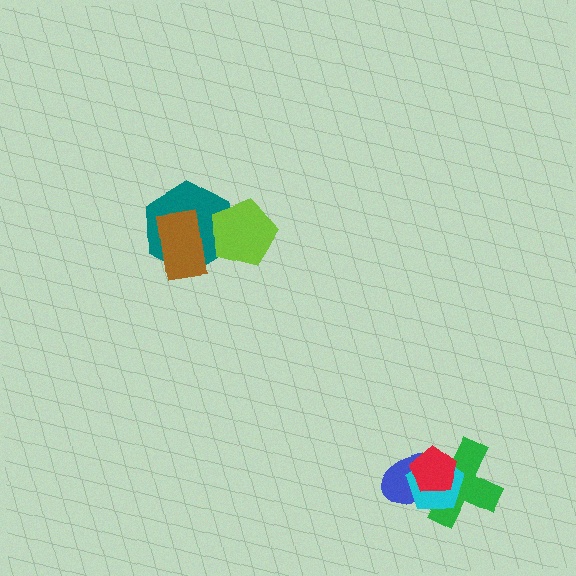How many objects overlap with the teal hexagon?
2 objects overlap with the teal hexagon.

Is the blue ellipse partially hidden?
Yes, it is partially covered by another shape.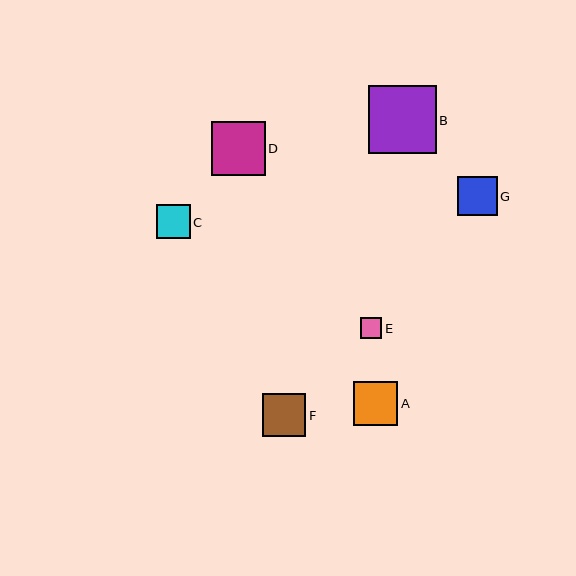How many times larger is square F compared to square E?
Square F is approximately 2.0 times the size of square E.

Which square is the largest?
Square B is the largest with a size of approximately 68 pixels.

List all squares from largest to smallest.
From largest to smallest: B, D, A, F, G, C, E.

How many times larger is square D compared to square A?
Square D is approximately 1.2 times the size of square A.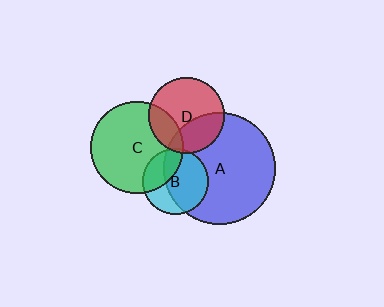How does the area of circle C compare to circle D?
Approximately 1.5 times.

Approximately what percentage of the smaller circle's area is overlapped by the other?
Approximately 35%.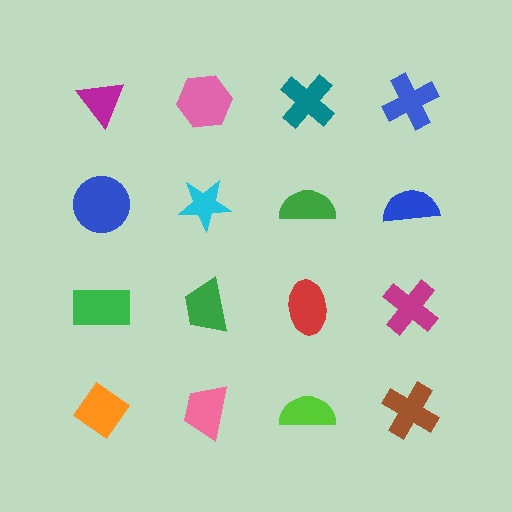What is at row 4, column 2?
A pink trapezoid.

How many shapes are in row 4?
4 shapes.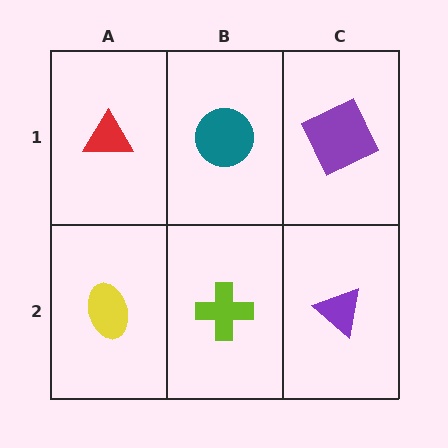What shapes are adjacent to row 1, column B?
A lime cross (row 2, column B), a red triangle (row 1, column A), a purple square (row 1, column C).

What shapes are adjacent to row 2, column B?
A teal circle (row 1, column B), a yellow ellipse (row 2, column A), a purple triangle (row 2, column C).